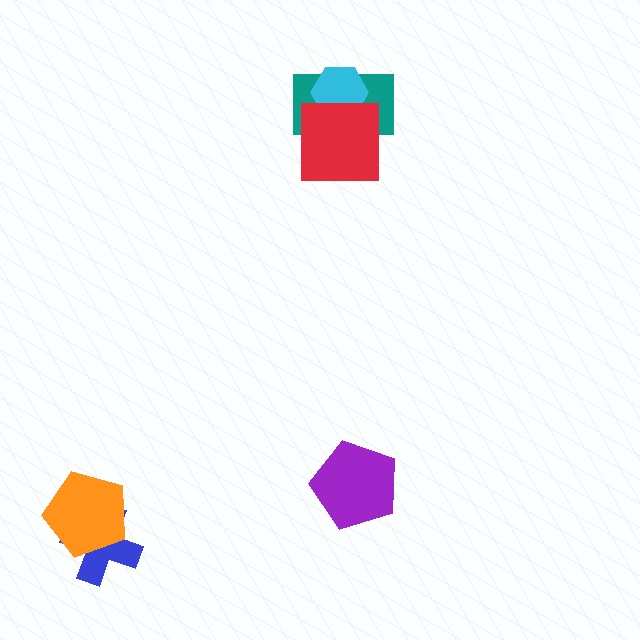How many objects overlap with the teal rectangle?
2 objects overlap with the teal rectangle.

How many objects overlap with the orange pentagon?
1 object overlaps with the orange pentagon.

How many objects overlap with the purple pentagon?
0 objects overlap with the purple pentagon.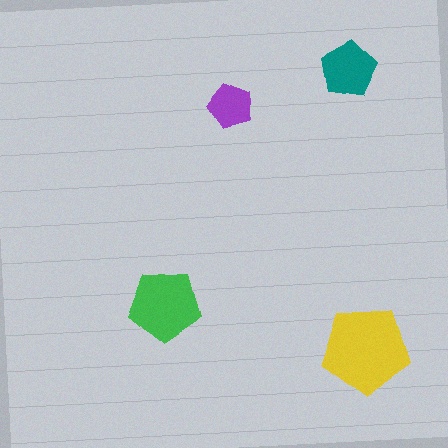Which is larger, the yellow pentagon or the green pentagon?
The yellow one.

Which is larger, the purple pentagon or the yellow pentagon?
The yellow one.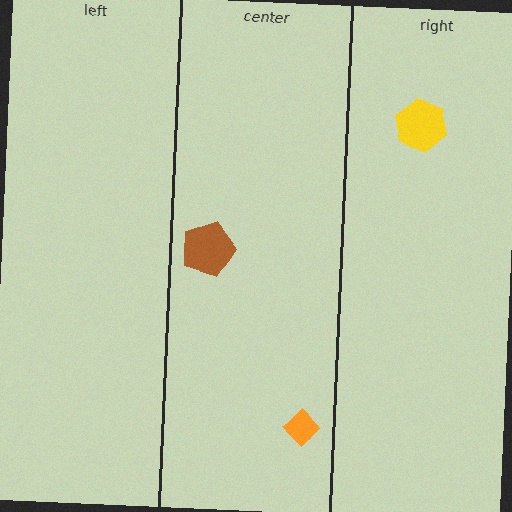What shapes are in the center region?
The orange diamond, the brown pentagon.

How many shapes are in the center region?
2.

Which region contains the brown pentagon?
The center region.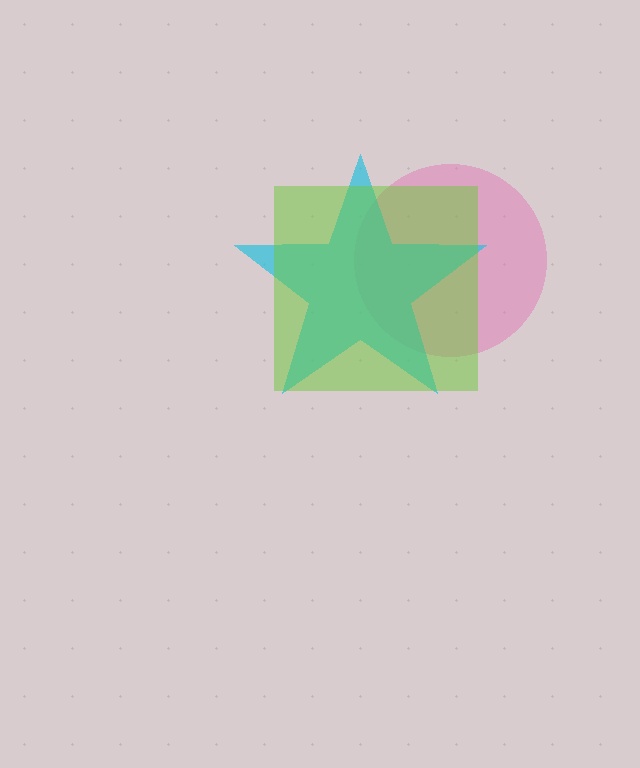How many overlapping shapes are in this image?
There are 3 overlapping shapes in the image.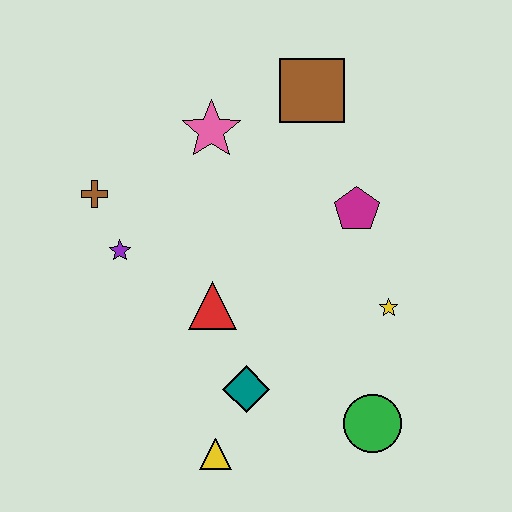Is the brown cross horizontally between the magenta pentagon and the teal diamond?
No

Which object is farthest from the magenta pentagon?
The yellow triangle is farthest from the magenta pentagon.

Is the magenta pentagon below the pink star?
Yes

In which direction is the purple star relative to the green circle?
The purple star is to the left of the green circle.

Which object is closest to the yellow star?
The magenta pentagon is closest to the yellow star.